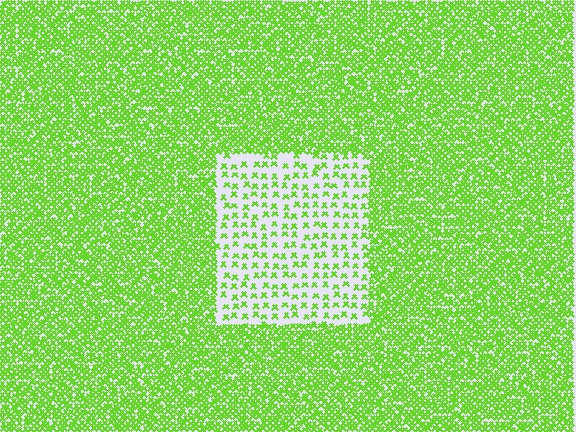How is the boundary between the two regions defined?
The boundary is defined by a change in element density (approximately 3.1x ratio). All elements are the same color, size, and shape.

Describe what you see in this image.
The image contains small lime elements arranged at two different densities. A rectangle-shaped region is visible where the elements are less densely packed than the surrounding area.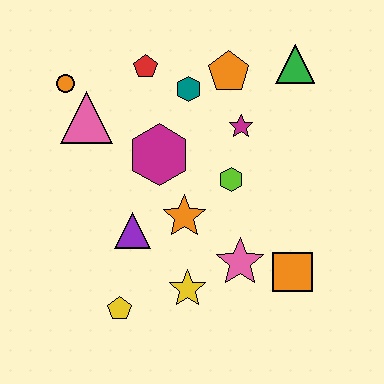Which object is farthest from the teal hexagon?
The yellow pentagon is farthest from the teal hexagon.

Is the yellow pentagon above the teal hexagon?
No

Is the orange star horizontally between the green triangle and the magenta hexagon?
Yes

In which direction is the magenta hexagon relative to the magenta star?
The magenta hexagon is to the left of the magenta star.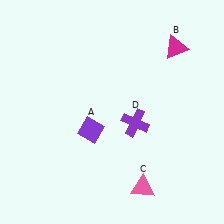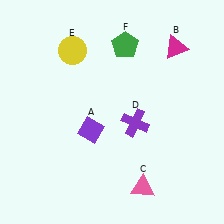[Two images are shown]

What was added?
A yellow circle (E), a green pentagon (F) were added in Image 2.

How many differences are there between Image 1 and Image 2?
There are 2 differences between the two images.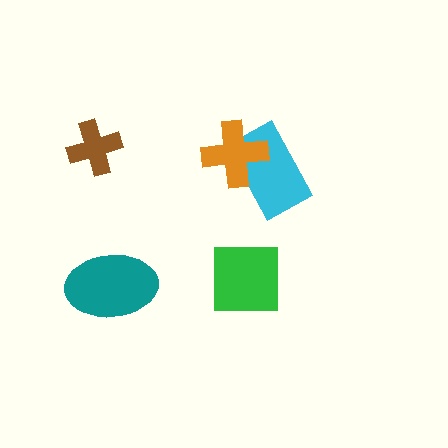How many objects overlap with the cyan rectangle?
1 object overlaps with the cyan rectangle.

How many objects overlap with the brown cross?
0 objects overlap with the brown cross.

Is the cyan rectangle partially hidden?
Yes, it is partially covered by another shape.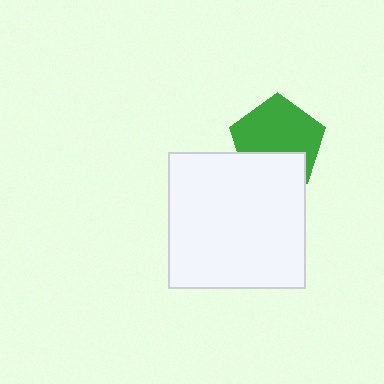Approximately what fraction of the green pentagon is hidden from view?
Roughly 33% of the green pentagon is hidden behind the white square.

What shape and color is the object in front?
The object in front is a white square.